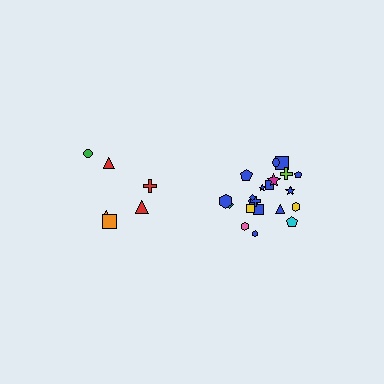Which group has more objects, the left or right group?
The right group.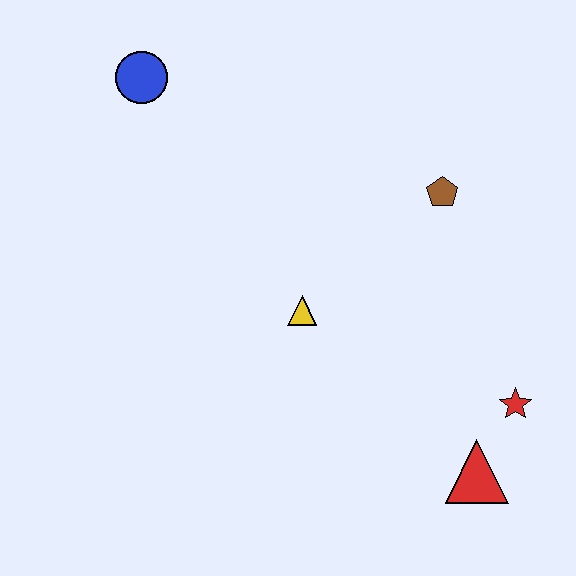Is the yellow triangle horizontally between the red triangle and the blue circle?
Yes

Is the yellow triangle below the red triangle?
No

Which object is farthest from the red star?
The blue circle is farthest from the red star.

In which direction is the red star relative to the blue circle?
The red star is to the right of the blue circle.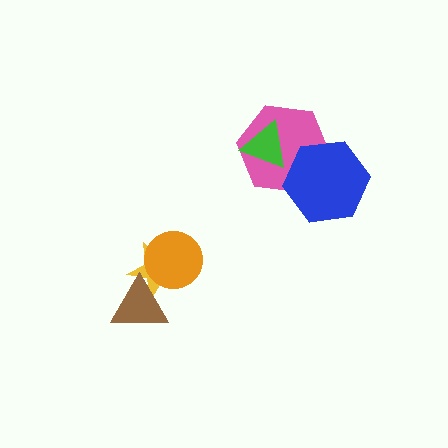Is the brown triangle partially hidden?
No, no other shape covers it.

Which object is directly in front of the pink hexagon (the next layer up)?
The green triangle is directly in front of the pink hexagon.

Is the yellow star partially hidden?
Yes, it is partially covered by another shape.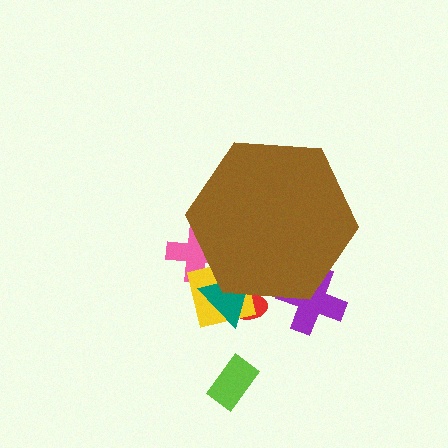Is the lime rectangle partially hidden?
No, the lime rectangle is fully visible.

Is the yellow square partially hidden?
Yes, the yellow square is partially hidden behind the brown hexagon.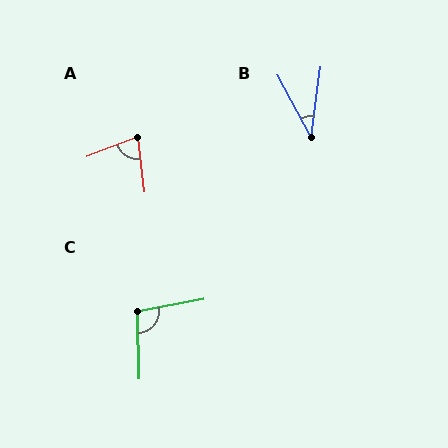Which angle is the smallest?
B, at approximately 36 degrees.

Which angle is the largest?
C, at approximately 100 degrees.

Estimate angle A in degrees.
Approximately 76 degrees.